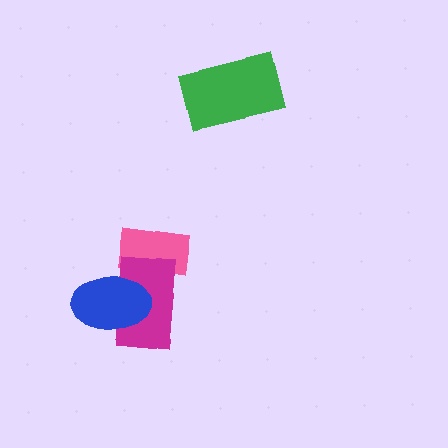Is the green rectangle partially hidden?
No, no other shape covers it.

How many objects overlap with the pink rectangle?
1 object overlaps with the pink rectangle.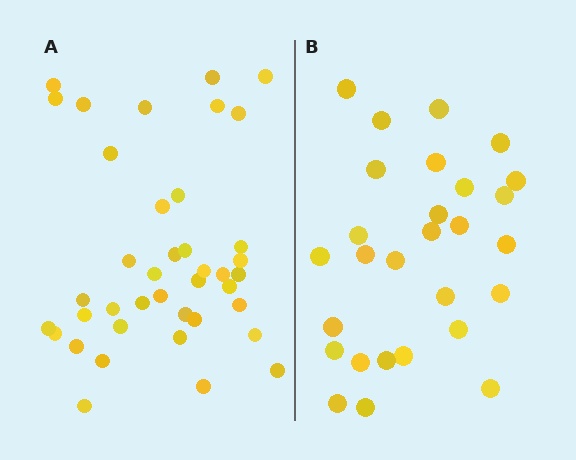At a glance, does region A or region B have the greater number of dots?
Region A (the left region) has more dots.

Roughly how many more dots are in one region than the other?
Region A has roughly 12 or so more dots than region B.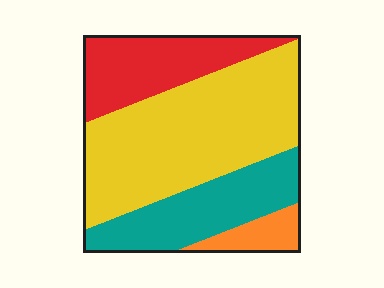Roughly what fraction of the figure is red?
Red covers around 20% of the figure.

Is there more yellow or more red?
Yellow.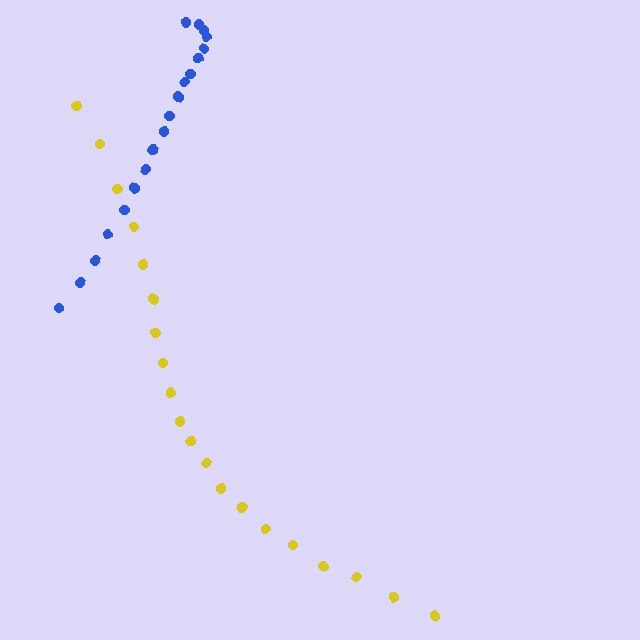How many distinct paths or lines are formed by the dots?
There are 2 distinct paths.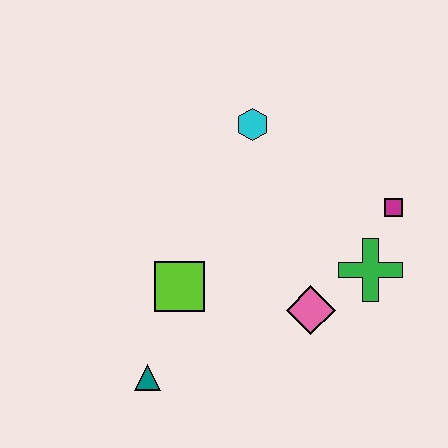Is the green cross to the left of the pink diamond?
No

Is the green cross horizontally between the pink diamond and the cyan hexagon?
No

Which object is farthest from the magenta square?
The teal triangle is farthest from the magenta square.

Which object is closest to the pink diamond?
The green cross is closest to the pink diamond.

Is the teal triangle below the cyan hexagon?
Yes